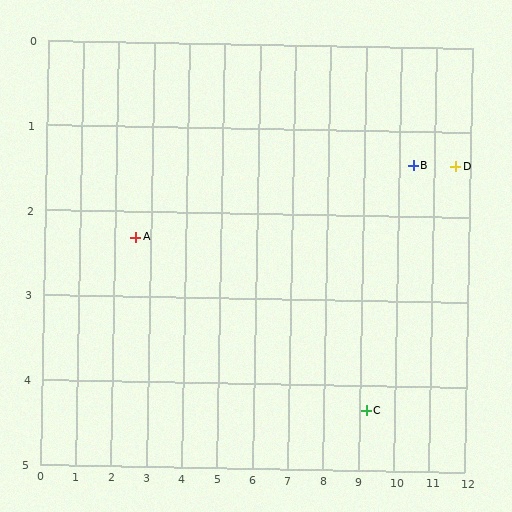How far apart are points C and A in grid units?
Points C and A are about 6.9 grid units apart.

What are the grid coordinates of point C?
Point C is at approximately (9.2, 4.3).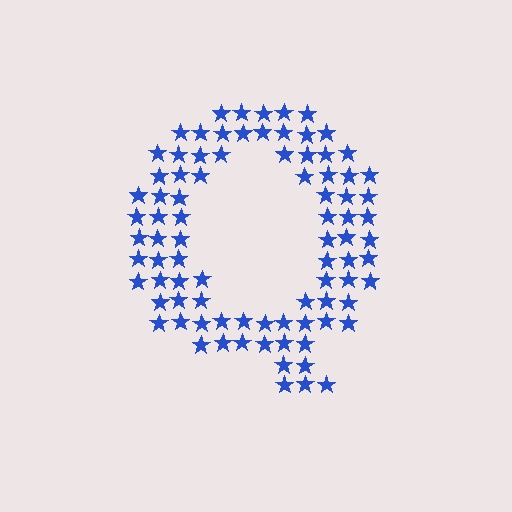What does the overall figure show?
The overall figure shows the letter Q.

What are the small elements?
The small elements are stars.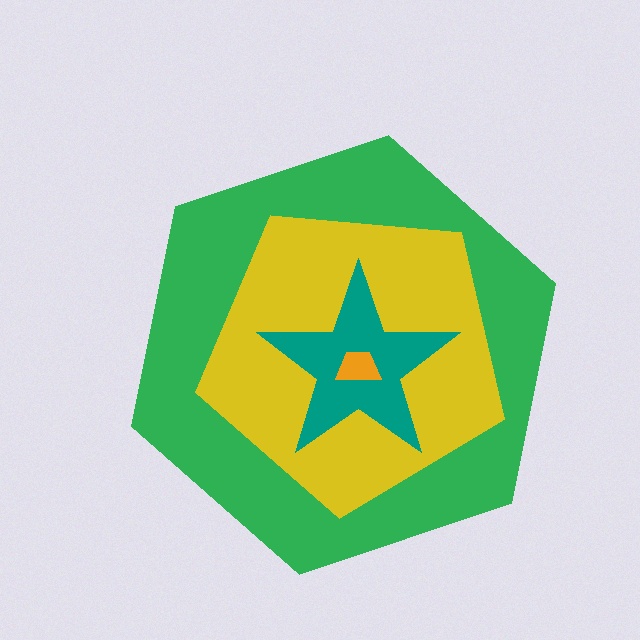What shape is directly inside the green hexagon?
The yellow pentagon.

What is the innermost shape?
The orange trapezoid.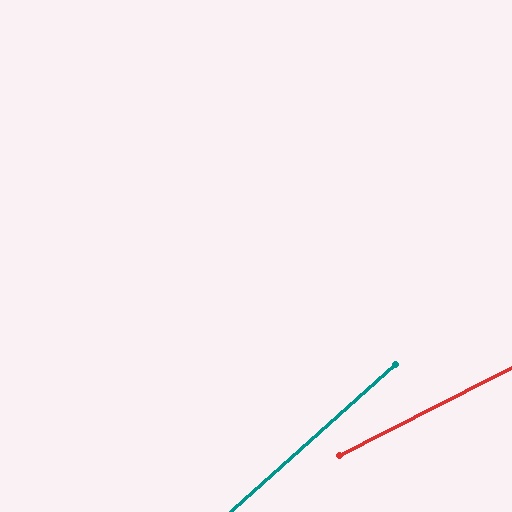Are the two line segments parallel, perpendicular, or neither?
Neither parallel nor perpendicular — they differ by about 15°.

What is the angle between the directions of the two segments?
Approximately 15 degrees.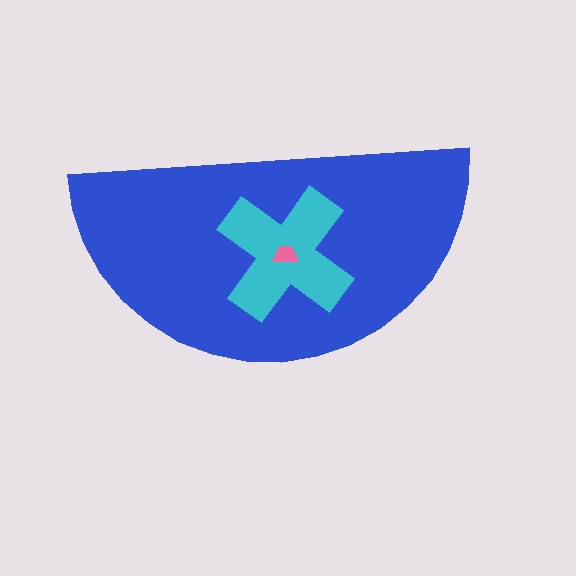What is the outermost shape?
The blue semicircle.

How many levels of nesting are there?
3.